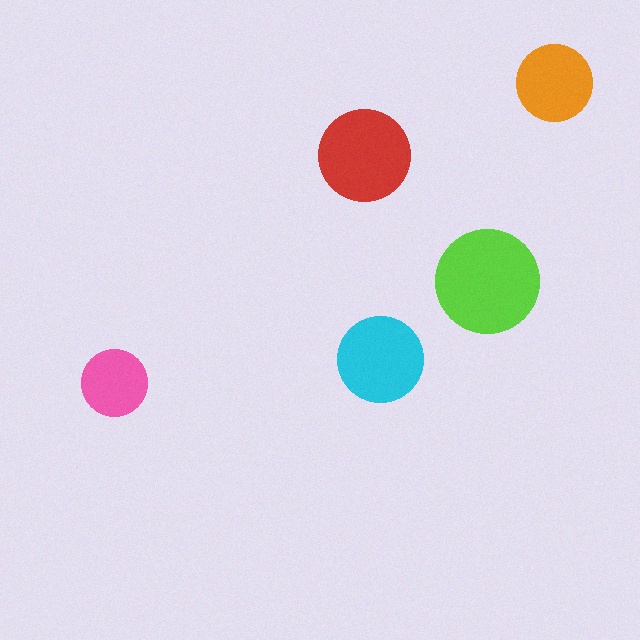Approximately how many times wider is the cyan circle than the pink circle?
About 1.5 times wider.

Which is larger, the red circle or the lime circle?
The lime one.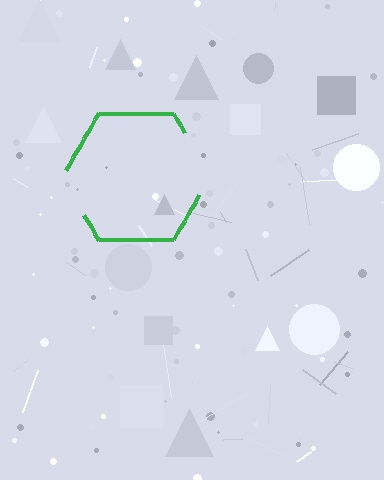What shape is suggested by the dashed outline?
The dashed outline suggests a hexagon.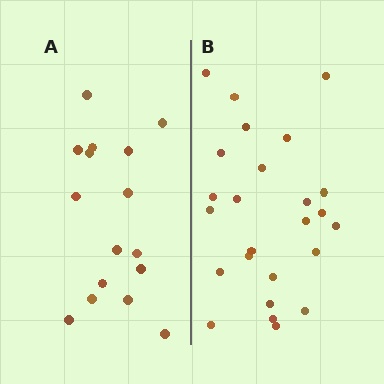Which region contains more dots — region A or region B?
Region B (the right region) has more dots.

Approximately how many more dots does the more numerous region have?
Region B has roughly 8 or so more dots than region A.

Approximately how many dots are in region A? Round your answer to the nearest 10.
About 20 dots. (The exact count is 16, which rounds to 20.)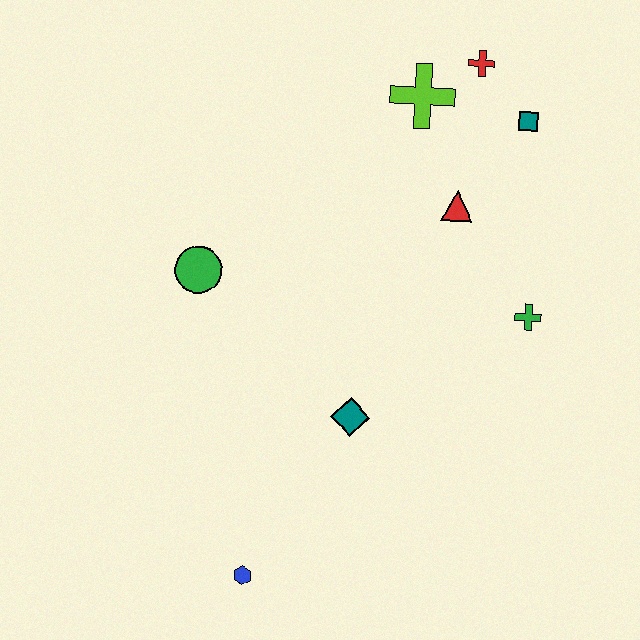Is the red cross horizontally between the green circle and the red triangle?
No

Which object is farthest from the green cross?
The blue hexagon is farthest from the green cross.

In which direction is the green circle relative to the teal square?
The green circle is to the left of the teal square.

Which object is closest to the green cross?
The red triangle is closest to the green cross.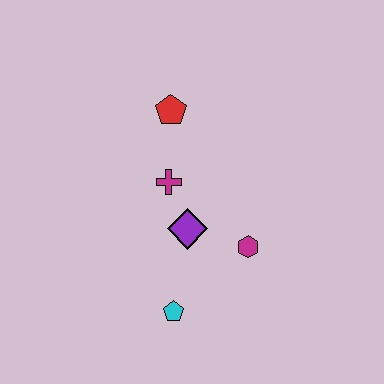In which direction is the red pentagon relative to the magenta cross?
The red pentagon is above the magenta cross.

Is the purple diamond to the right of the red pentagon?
Yes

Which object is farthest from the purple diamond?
The red pentagon is farthest from the purple diamond.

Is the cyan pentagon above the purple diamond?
No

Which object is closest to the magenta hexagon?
The purple diamond is closest to the magenta hexagon.